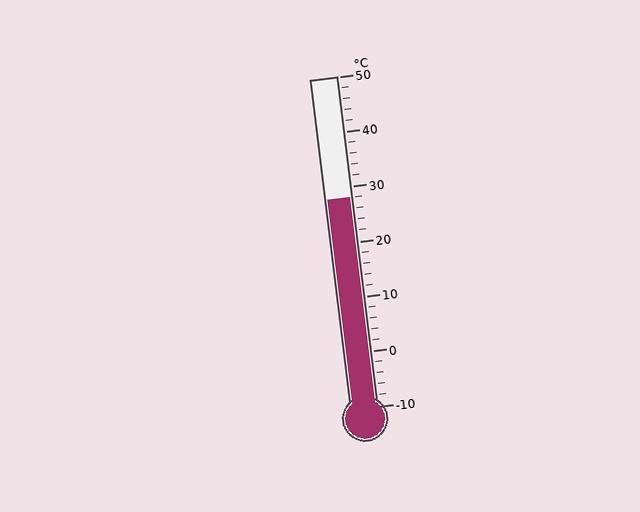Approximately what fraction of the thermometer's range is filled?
The thermometer is filled to approximately 65% of its range.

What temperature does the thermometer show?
The thermometer shows approximately 28°C.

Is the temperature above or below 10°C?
The temperature is above 10°C.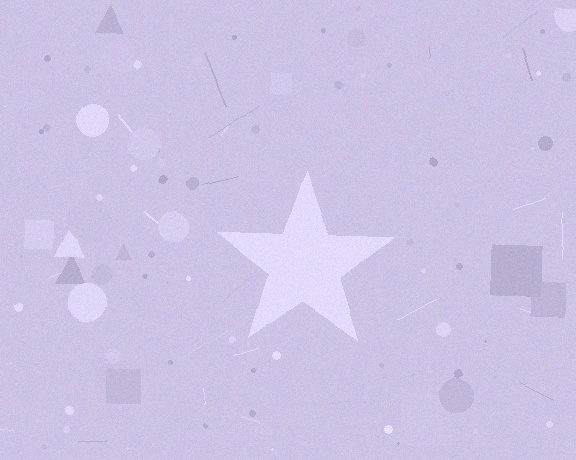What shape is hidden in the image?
A star is hidden in the image.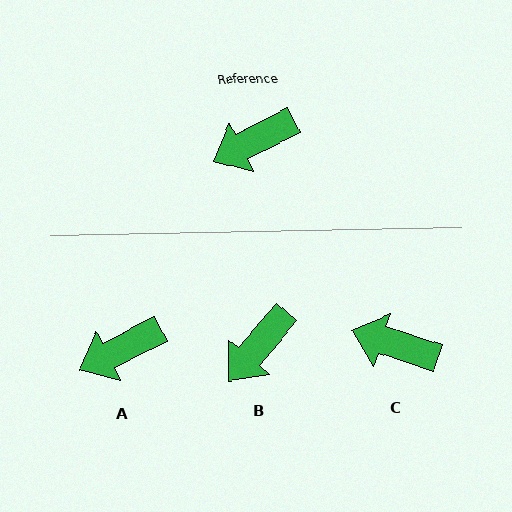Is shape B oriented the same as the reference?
No, it is off by about 23 degrees.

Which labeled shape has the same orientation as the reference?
A.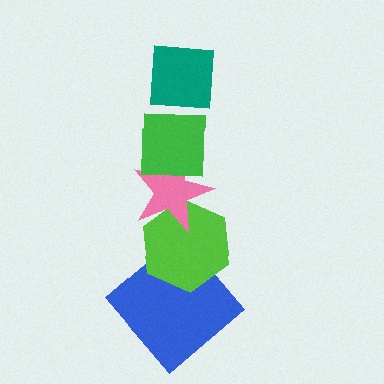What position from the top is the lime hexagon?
The lime hexagon is 4th from the top.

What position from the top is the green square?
The green square is 2nd from the top.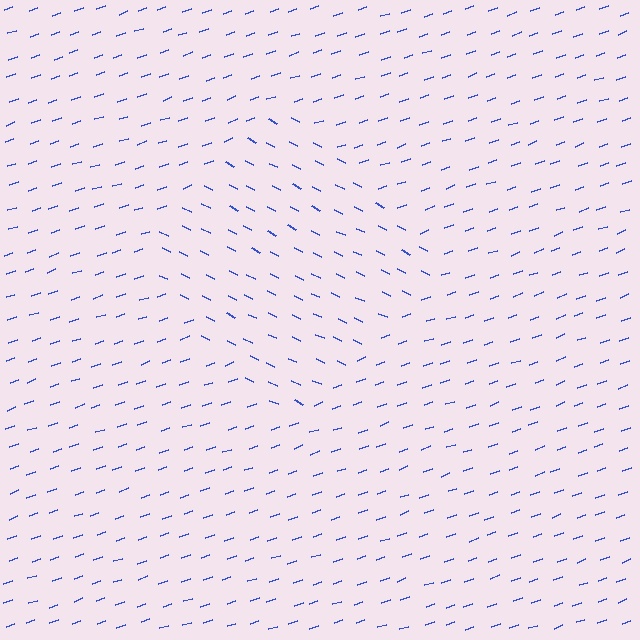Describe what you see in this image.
The image is filled with small blue line segments. A diamond region in the image has lines oriented differently from the surrounding lines, creating a visible texture boundary.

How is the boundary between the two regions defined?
The boundary is defined purely by a change in line orientation (approximately 45 degrees difference). All lines are the same color and thickness.